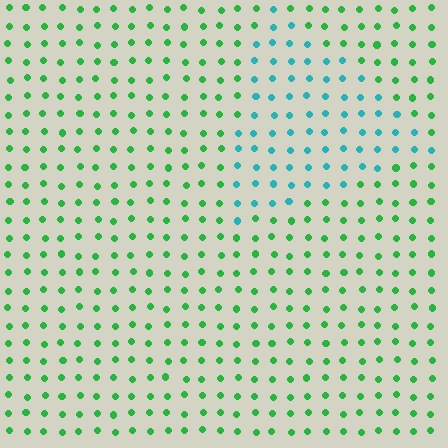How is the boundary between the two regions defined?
The boundary is defined purely by a slight shift in hue (about 51 degrees). Spacing, size, and orientation are identical on both sides.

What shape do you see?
I see a triangle.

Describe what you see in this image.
The image is filled with small green elements in a uniform arrangement. A triangle-shaped region is visible where the elements are tinted to a slightly different hue, forming a subtle color boundary.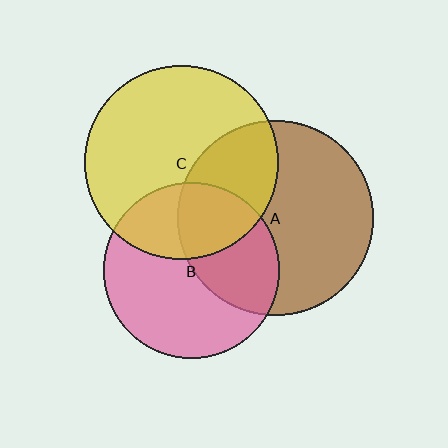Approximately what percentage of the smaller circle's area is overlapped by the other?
Approximately 40%.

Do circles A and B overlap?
Yes.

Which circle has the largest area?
Circle A (brown).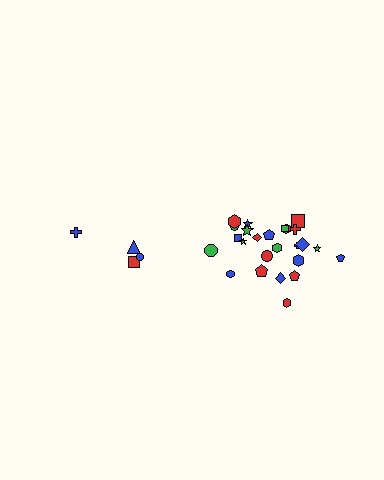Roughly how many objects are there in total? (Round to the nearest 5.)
Roughly 30 objects in total.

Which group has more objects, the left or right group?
The right group.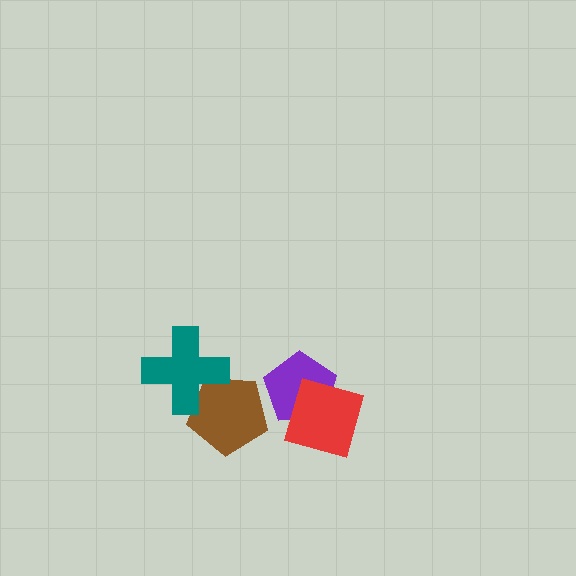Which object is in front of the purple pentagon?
The red square is in front of the purple pentagon.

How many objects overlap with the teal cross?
1 object overlaps with the teal cross.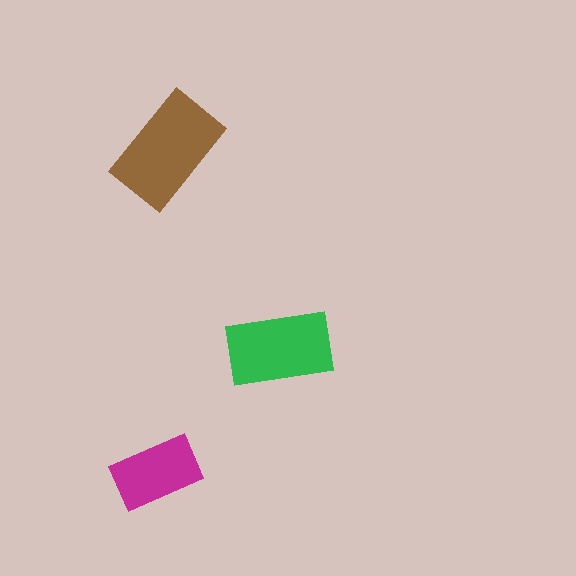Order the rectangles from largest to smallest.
the brown one, the green one, the magenta one.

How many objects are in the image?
There are 3 objects in the image.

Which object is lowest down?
The magenta rectangle is bottommost.